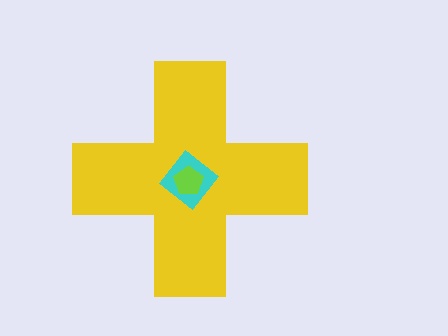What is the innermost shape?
The lime pentagon.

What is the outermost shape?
The yellow cross.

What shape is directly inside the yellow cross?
The cyan diamond.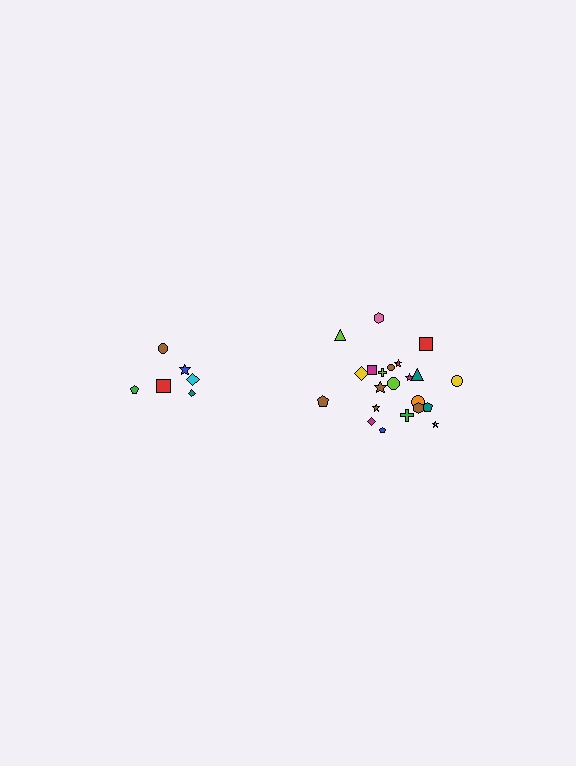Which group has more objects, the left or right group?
The right group.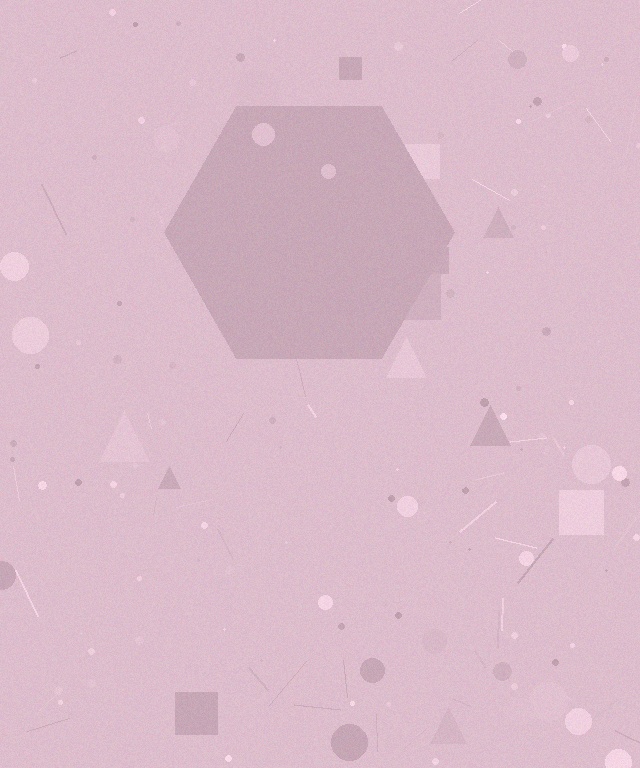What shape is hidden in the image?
A hexagon is hidden in the image.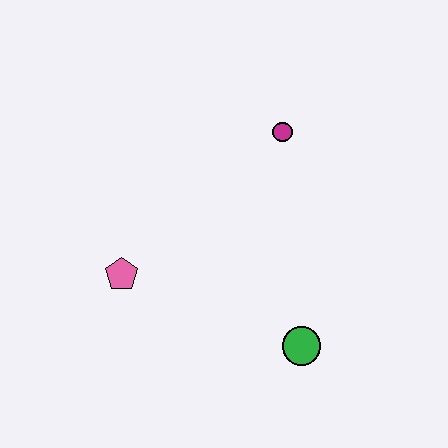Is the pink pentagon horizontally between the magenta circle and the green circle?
No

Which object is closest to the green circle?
The pink pentagon is closest to the green circle.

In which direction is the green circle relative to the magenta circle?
The green circle is below the magenta circle.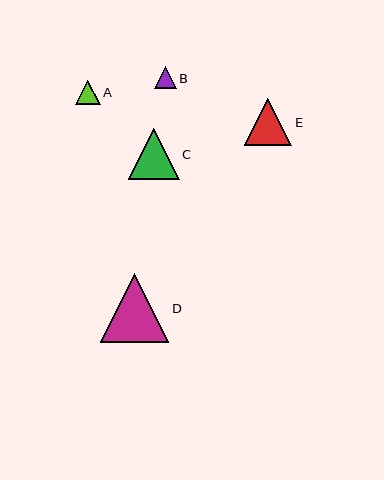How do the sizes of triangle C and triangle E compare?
Triangle C and triangle E are approximately the same size.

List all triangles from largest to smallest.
From largest to smallest: D, C, E, A, B.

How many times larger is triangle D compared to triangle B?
Triangle D is approximately 3.2 times the size of triangle B.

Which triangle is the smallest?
Triangle B is the smallest with a size of approximately 22 pixels.